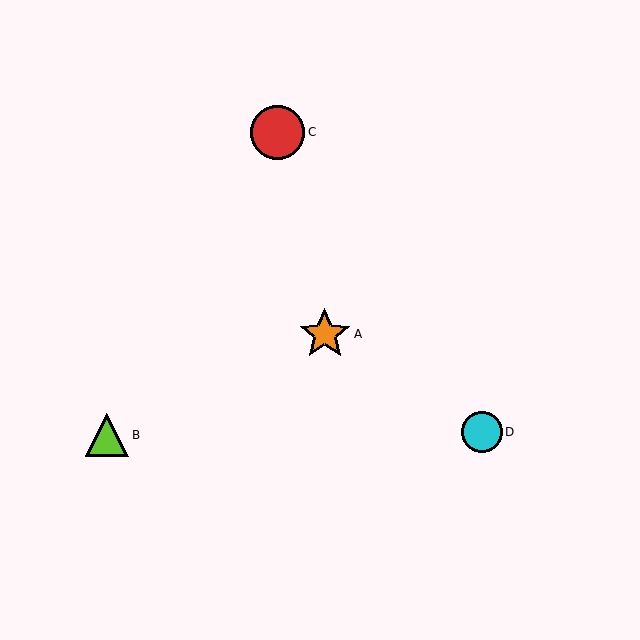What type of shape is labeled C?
Shape C is a red circle.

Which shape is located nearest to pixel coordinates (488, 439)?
The cyan circle (labeled D) at (482, 432) is nearest to that location.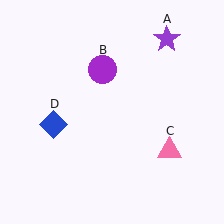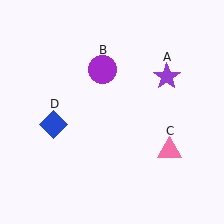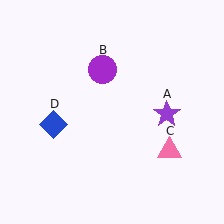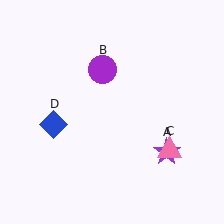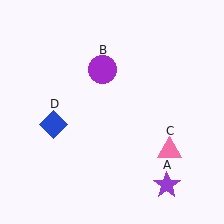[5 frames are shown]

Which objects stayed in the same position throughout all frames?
Purple circle (object B) and pink triangle (object C) and blue diamond (object D) remained stationary.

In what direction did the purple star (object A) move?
The purple star (object A) moved down.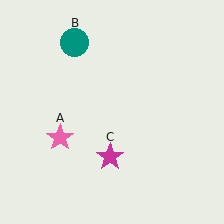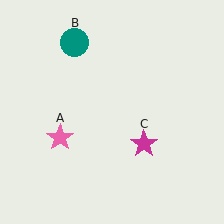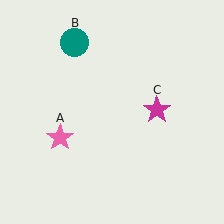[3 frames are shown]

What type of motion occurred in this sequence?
The magenta star (object C) rotated counterclockwise around the center of the scene.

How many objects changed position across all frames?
1 object changed position: magenta star (object C).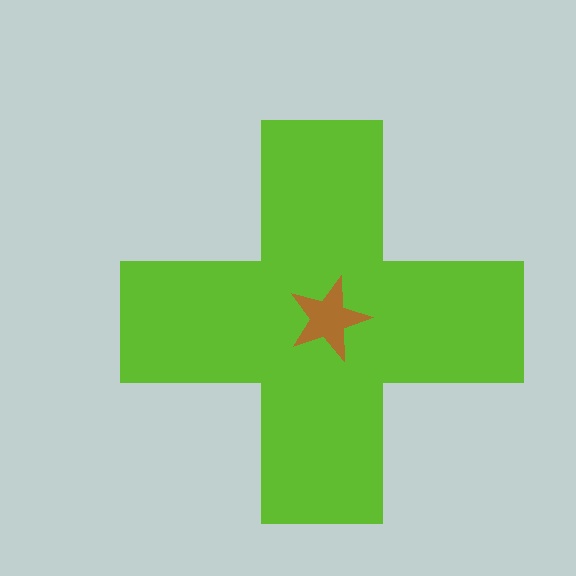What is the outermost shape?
The lime cross.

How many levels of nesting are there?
2.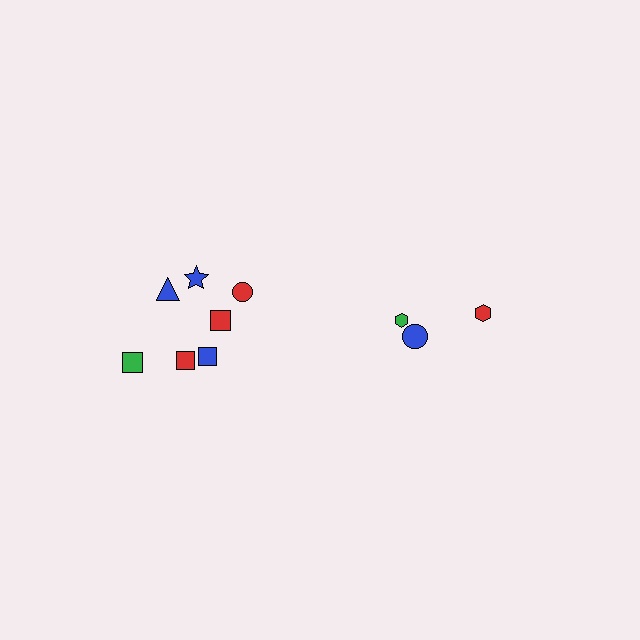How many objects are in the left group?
There are 7 objects.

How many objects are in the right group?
There are 3 objects.